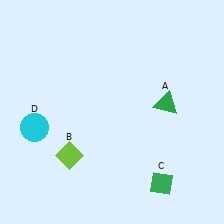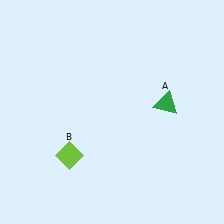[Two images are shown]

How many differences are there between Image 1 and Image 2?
There are 2 differences between the two images.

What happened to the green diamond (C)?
The green diamond (C) was removed in Image 2. It was in the bottom-right area of Image 1.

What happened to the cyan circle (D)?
The cyan circle (D) was removed in Image 2. It was in the bottom-left area of Image 1.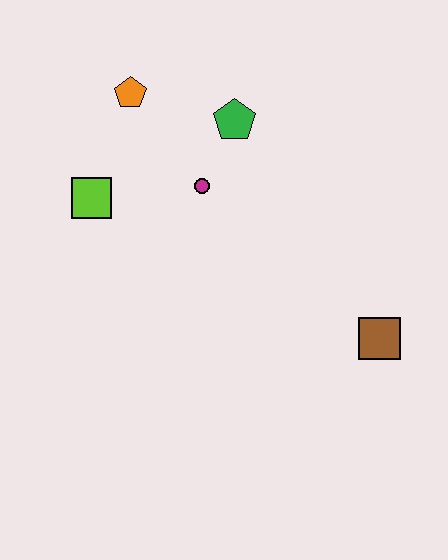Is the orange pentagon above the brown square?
Yes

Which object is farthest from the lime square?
The brown square is farthest from the lime square.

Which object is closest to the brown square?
The magenta circle is closest to the brown square.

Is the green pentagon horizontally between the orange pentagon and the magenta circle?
No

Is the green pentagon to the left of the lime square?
No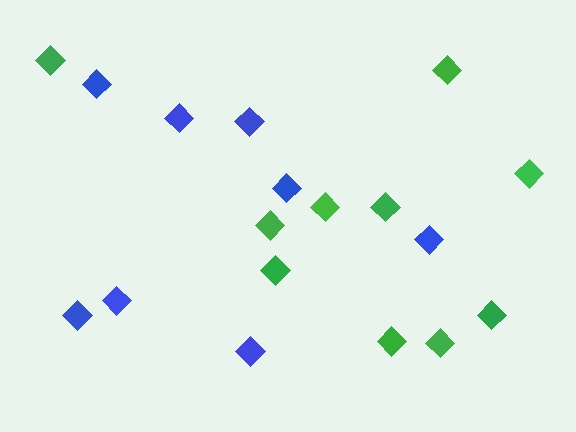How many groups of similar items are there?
There are 2 groups: one group of blue diamonds (8) and one group of green diamonds (10).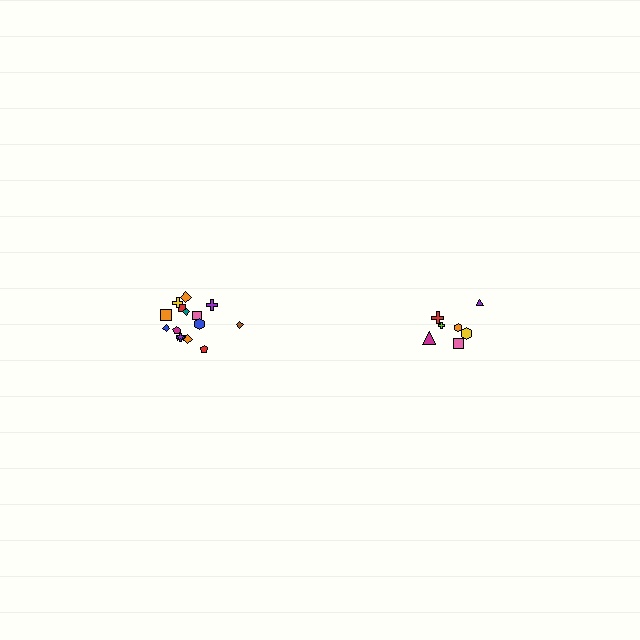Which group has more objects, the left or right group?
The left group.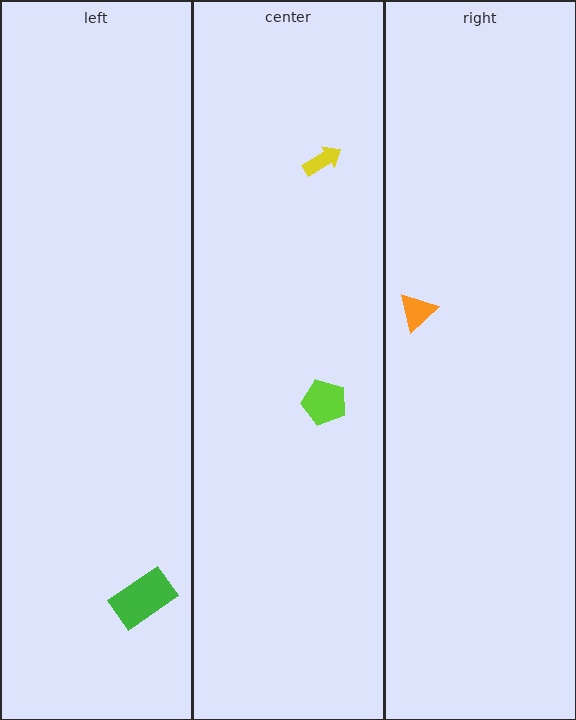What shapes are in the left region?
The green rectangle.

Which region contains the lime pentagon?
The center region.